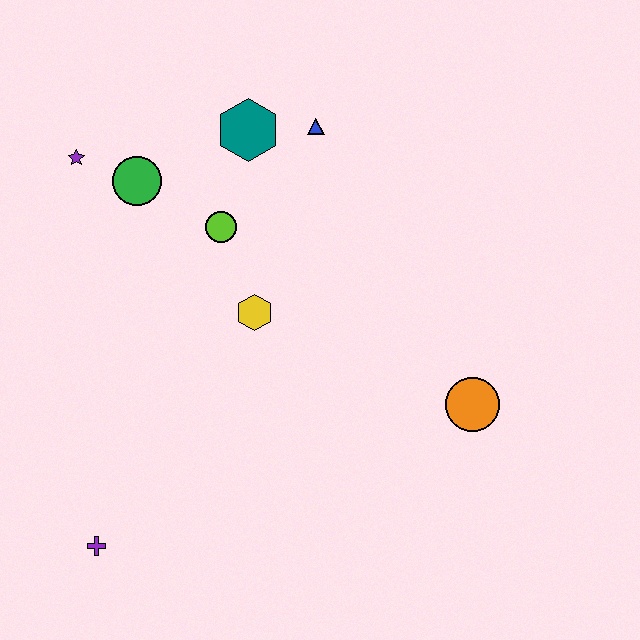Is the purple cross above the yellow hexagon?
No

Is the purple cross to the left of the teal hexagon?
Yes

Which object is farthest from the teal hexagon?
The purple cross is farthest from the teal hexagon.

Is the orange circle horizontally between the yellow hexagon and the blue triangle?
No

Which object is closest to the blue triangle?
The teal hexagon is closest to the blue triangle.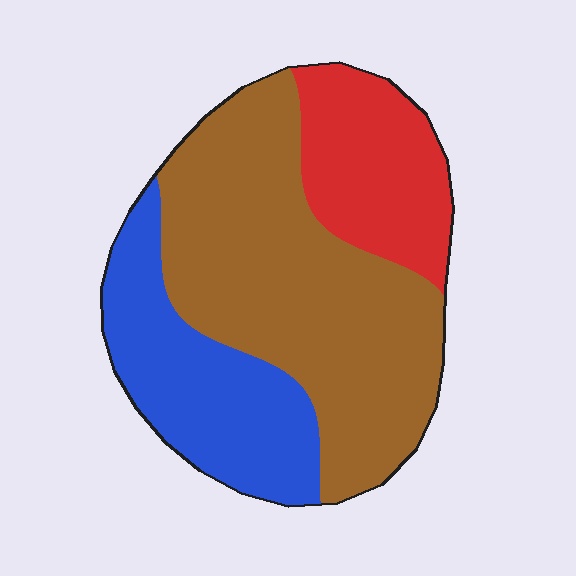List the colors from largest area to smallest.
From largest to smallest: brown, blue, red.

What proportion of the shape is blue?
Blue covers around 25% of the shape.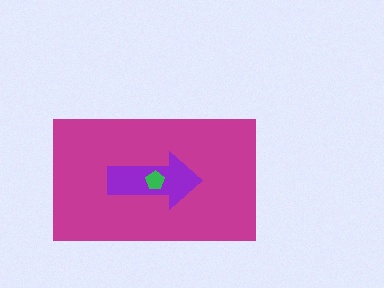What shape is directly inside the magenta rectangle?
The purple arrow.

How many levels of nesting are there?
3.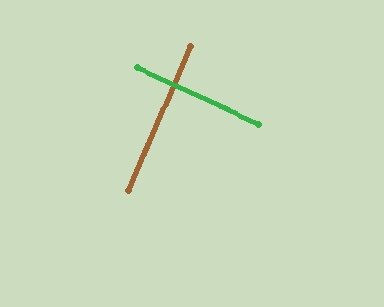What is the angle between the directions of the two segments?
Approximately 88 degrees.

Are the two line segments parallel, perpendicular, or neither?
Perpendicular — they meet at approximately 88°.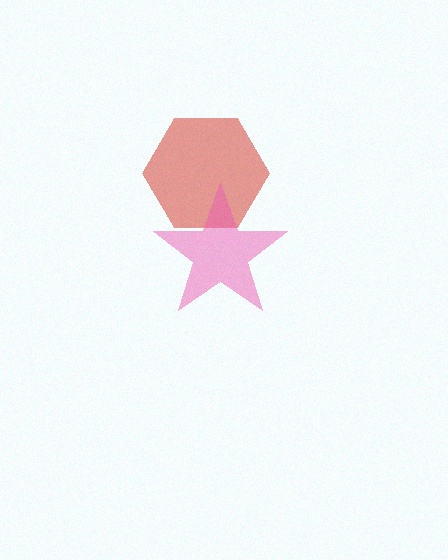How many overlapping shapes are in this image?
There are 2 overlapping shapes in the image.